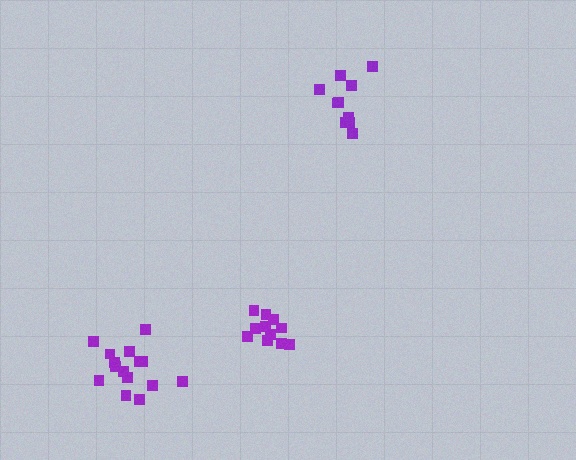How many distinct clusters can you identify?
There are 3 distinct clusters.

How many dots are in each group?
Group 1: 11 dots, Group 2: 10 dots, Group 3: 15 dots (36 total).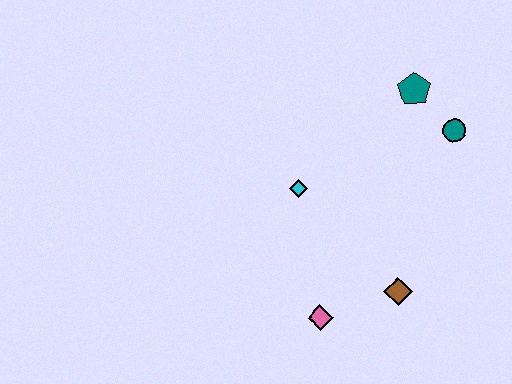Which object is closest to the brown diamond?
The pink diamond is closest to the brown diamond.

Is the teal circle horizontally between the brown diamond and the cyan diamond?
No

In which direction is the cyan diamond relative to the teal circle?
The cyan diamond is to the left of the teal circle.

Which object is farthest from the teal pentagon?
The pink diamond is farthest from the teal pentagon.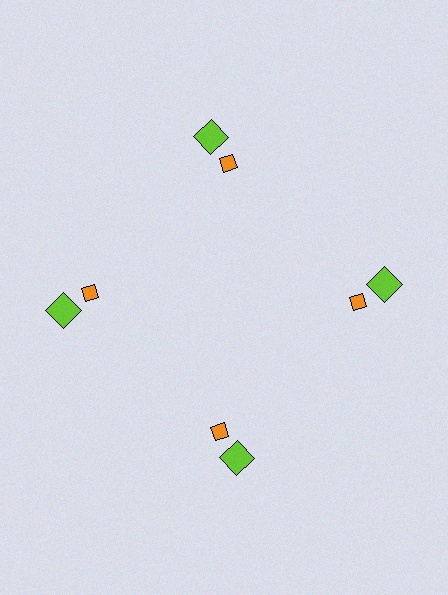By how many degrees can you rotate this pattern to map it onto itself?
The pattern maps onto itself every 90 degrees of rotation.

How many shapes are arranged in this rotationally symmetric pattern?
There are 8 shapes, arranged in 4 groups of 2.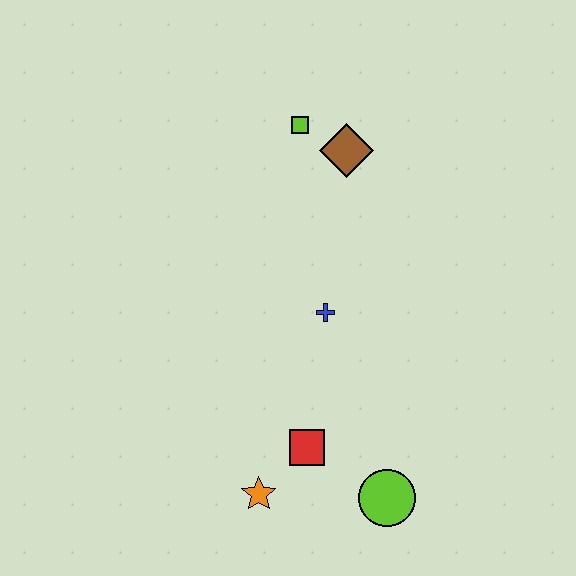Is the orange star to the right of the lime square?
No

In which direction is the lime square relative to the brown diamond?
The lime square is to the left of the brown diamond.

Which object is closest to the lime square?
The brown diamond is closest to the lime square.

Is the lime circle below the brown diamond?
Yes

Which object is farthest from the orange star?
The lime square is farthest from the orange star.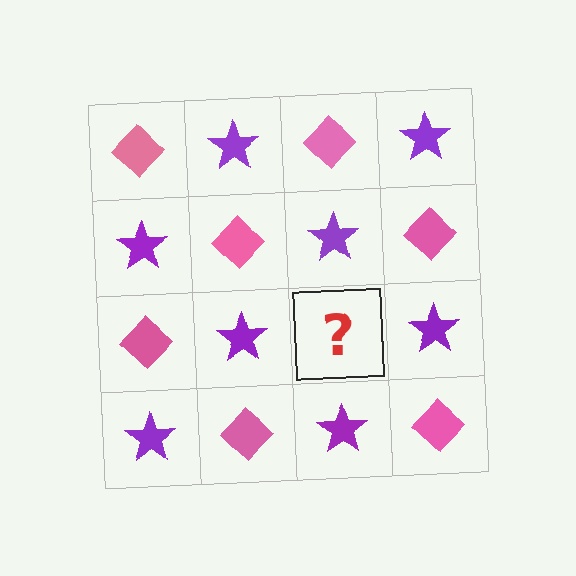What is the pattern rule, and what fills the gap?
The rule is that it alternates pink diamond and purple star in a checkerboard pattern. The gap should be filled with a pink diamond.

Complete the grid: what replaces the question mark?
The question mark should be replaced with a pink diamond.